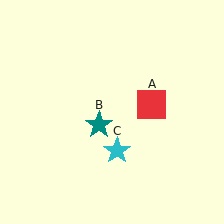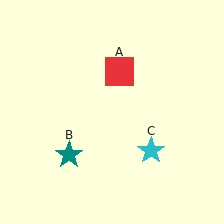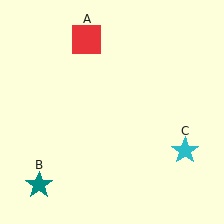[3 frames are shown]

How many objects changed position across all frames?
3 objects changed position: red square (object A), teal star (object B), cyan star (object C).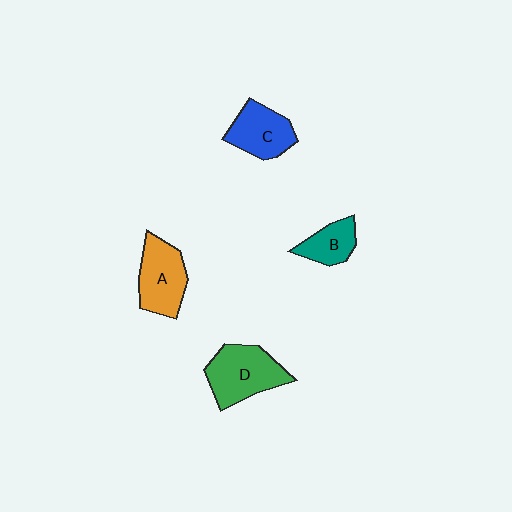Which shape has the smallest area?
Shape B (teal).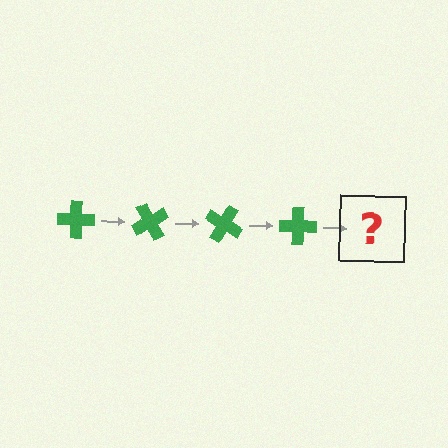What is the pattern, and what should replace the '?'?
The pattern is that the cross rotates 60 degrees each step. The '?' should be a green cross rotated 240 degrees.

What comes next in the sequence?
The next element should be a green cross rotated 240 degrees.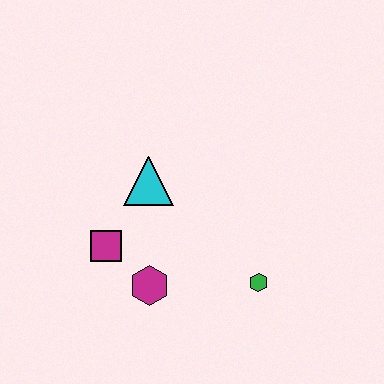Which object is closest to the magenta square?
The magenta hexagon is closest to the magenta square.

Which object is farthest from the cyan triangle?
The green hexagon is farthest from the cyan triangle.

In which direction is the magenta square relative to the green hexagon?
The magenta square is to the left of the green hexagon.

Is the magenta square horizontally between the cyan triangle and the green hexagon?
No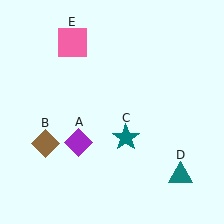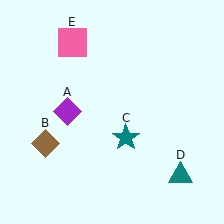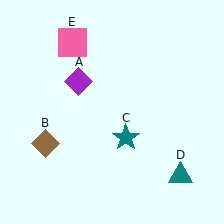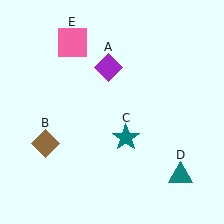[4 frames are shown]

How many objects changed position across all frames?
1 object changed position: purple diamond (object A).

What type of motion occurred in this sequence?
The purple diamond (object A) rotated clockwise around the center of the scene.